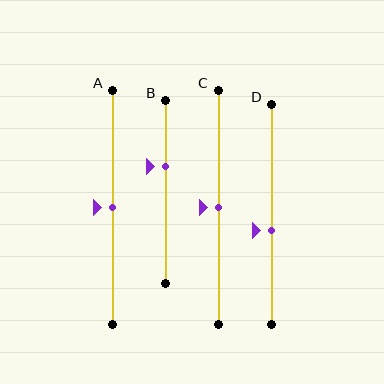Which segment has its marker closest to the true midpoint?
Segment A has its marker closest to the true midpoint.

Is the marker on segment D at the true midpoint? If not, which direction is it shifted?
No, the marker on segment D is shifted downward by about 7% of the segment length.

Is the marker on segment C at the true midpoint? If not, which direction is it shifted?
Yes, the marker on segment C is at the true midpoint.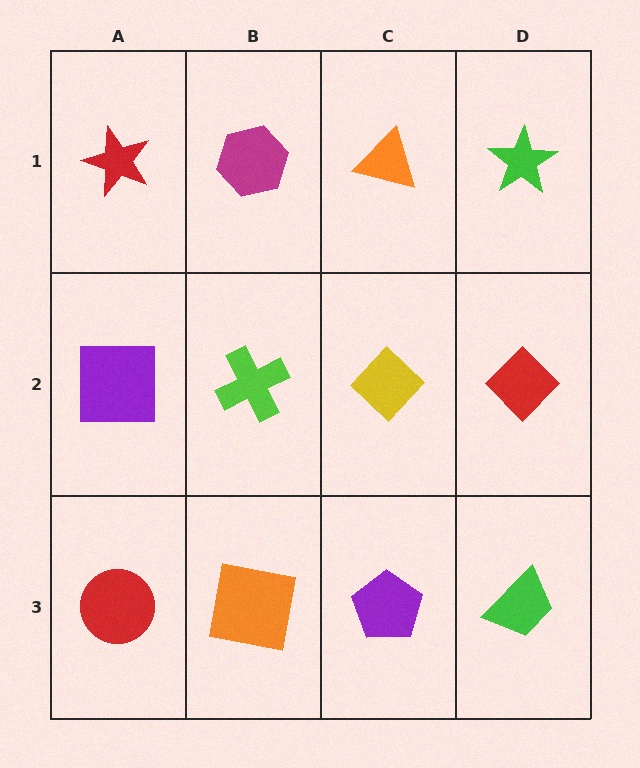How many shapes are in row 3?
4 shapes.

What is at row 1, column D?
A green star.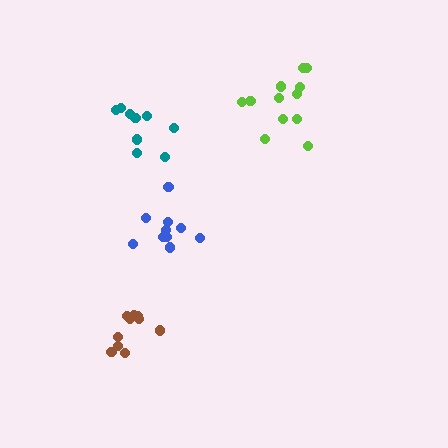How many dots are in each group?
Group 1: 10 dots, Group 2: 12 dots, Group 3: 9 dots, Group 4: 10 dots (41 total).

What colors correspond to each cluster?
The clusters are colored: blue, lime, teal, brown.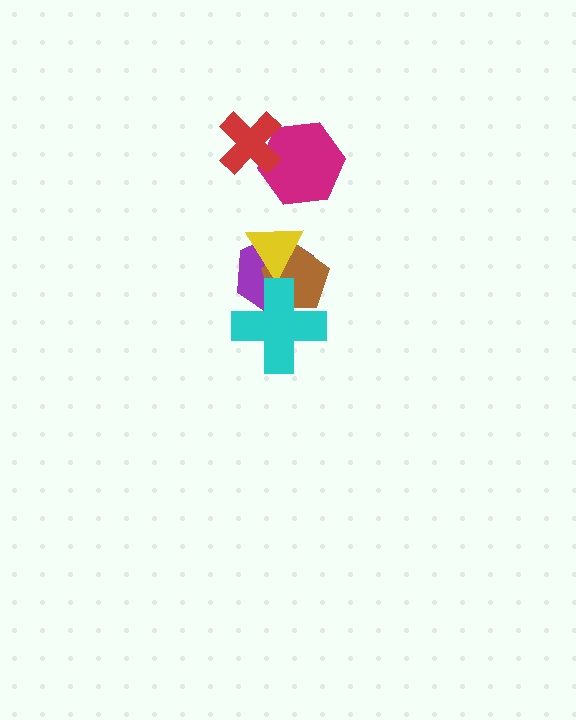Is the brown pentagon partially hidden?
Yes, it is partially covered by another shape.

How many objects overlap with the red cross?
1 object overlaps with the red cross.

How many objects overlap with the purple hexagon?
3 objects overlap with the purple hexagon.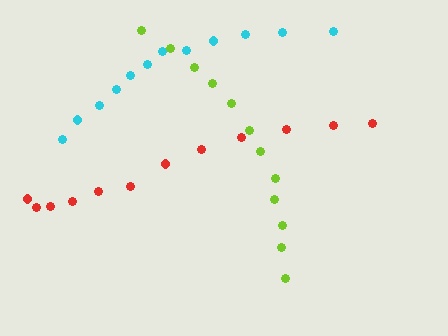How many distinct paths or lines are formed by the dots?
There are 3 distinct paths.